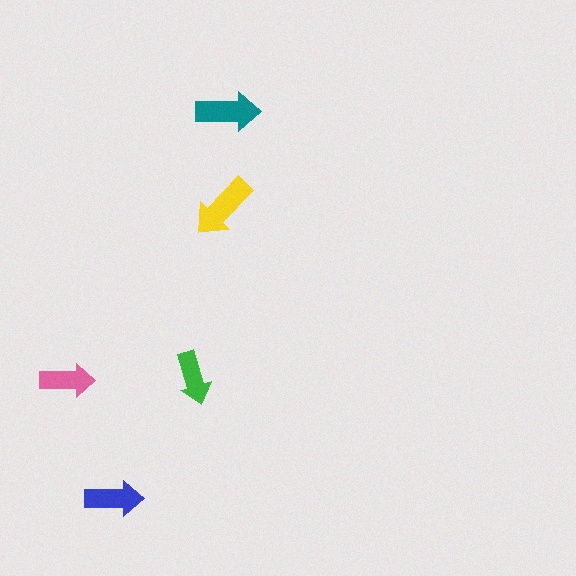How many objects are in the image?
There are 5 objects in the image.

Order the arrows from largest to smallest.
the yellow one, the teal one, the blue one, the pink one, the green one.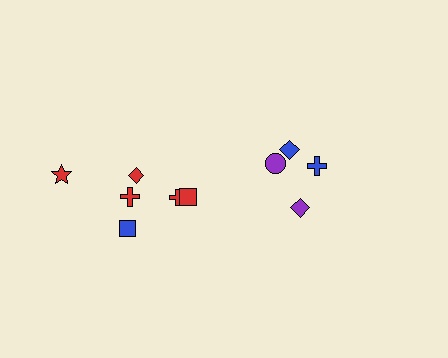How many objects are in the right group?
There are 4 objects.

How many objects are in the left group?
There are 6 objects.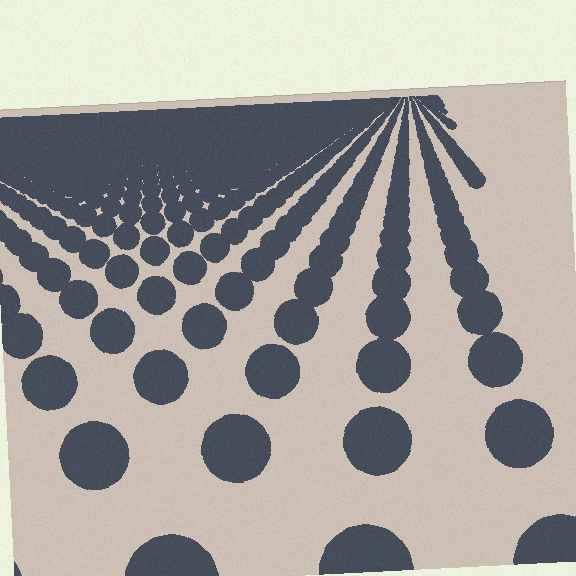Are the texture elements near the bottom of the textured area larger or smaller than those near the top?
Larger. Near the bottom, elements are closer to the viewer and appear at a bigger on-screen size.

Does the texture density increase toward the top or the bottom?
Density increases toward the top.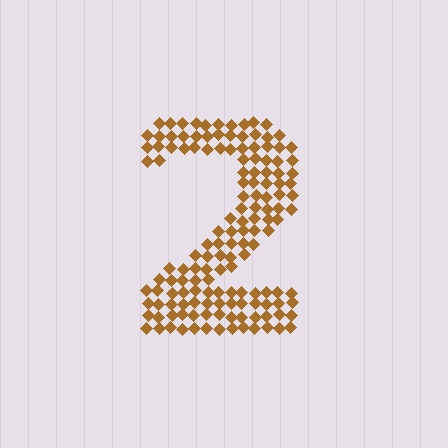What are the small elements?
The small elements are diamonds.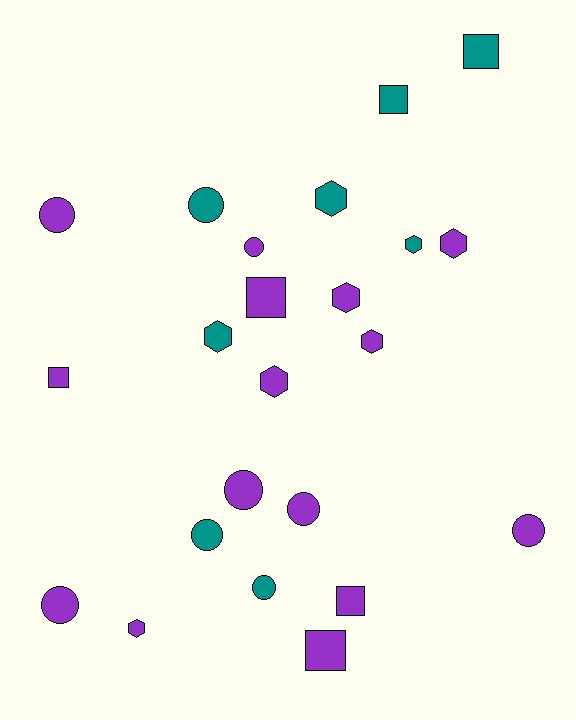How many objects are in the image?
There are 23 objects.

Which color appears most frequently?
Purple, with 15 objects.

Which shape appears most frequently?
Circle, with 9 objects.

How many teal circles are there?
There are 3 teal circles.